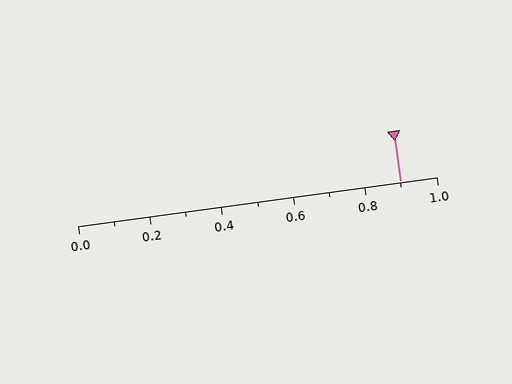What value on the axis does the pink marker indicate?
The marker indicates approximately 0.9.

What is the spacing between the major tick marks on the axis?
The major ticks are spaced 0.2 apart.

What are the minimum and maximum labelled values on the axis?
The axis runs from 0.0 to 1.0.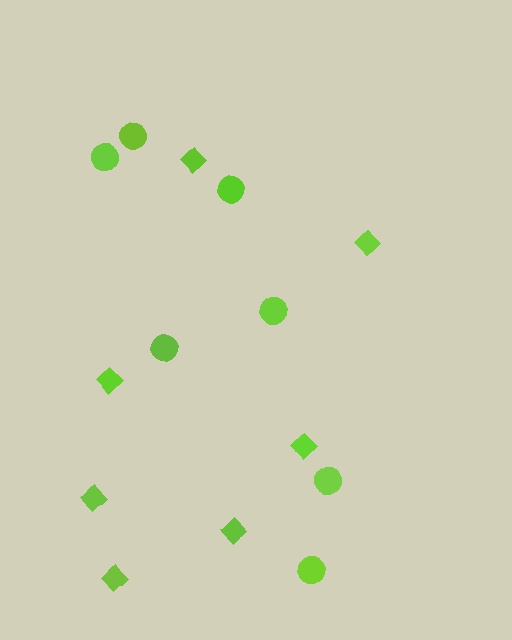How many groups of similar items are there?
There are 2 groups: one group of diamonds (7) and one group of circles (7).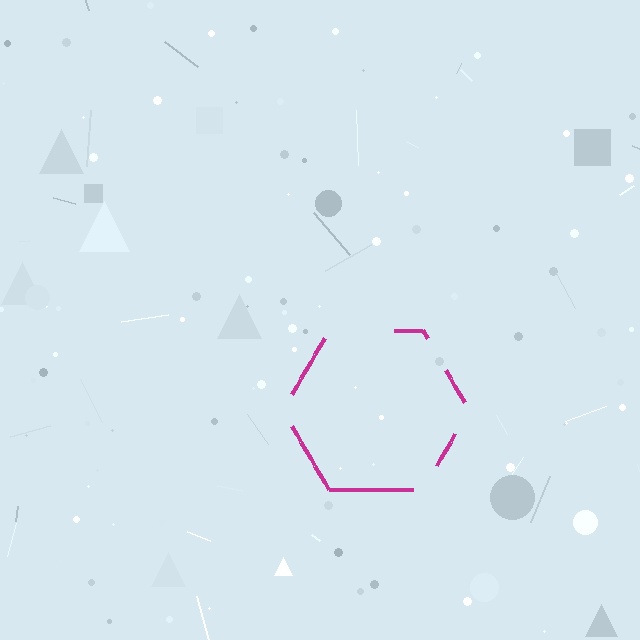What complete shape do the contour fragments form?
The contour fragments form a hexagon.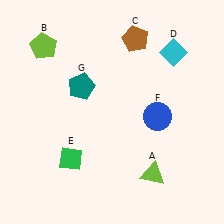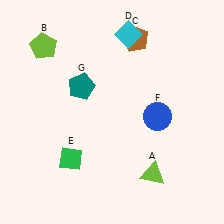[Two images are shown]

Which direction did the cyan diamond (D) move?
The cyan diamond (D) moved left.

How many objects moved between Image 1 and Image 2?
1 object moved between the two images.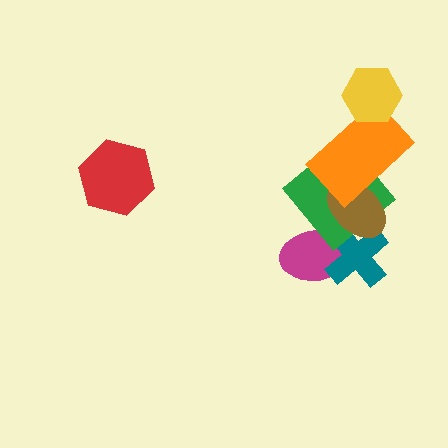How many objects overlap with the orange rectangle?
3 objects overlap with the orange rectangle.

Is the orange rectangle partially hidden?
Yes, it is partially covered by another shape.